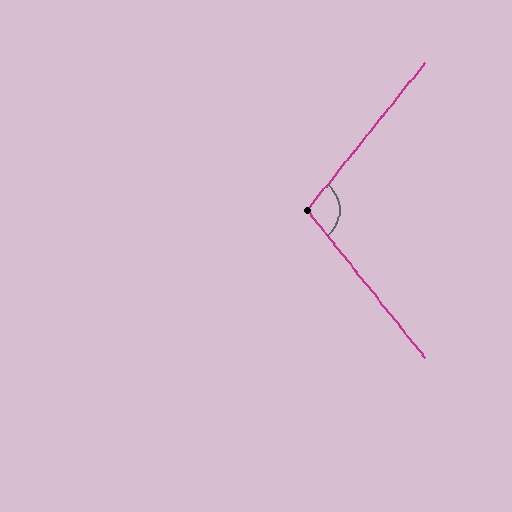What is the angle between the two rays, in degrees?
Approximately 103 degrees.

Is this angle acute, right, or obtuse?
It is obtuse.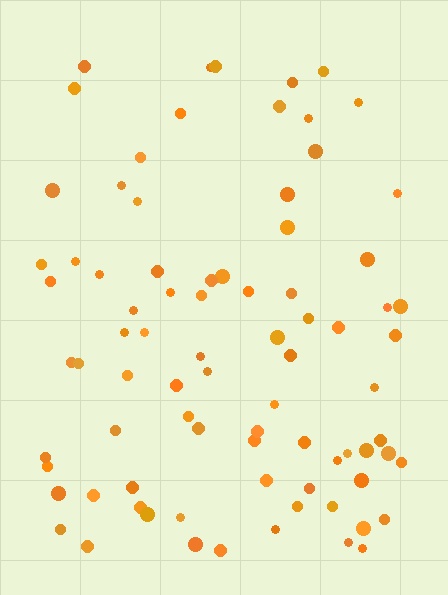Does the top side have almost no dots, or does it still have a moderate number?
Still a moderate number, just noticeably fewer than the bottom.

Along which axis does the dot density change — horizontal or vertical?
Vertical.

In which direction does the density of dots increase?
From top to bottom, with the bottom side densest.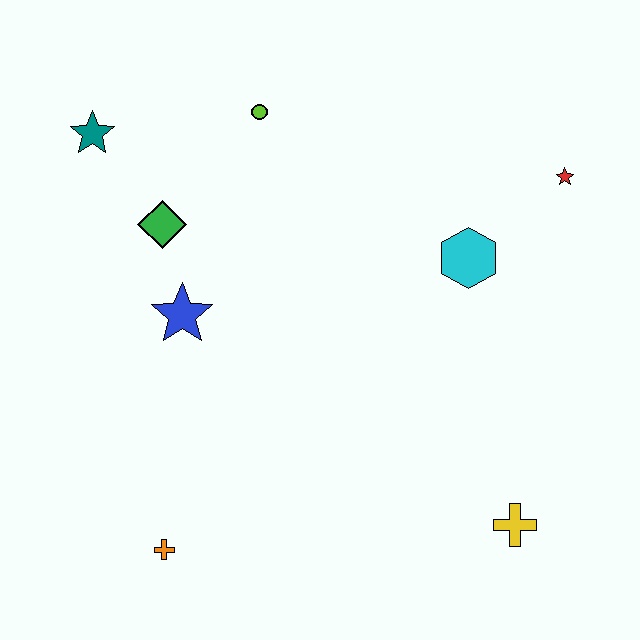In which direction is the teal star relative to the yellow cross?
The teal star is to the left of the yellow cross.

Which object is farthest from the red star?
The orange cross is farthest from the red star.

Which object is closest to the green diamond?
The blue star is closest to the green diamond.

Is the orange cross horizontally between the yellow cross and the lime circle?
No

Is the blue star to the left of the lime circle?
Yes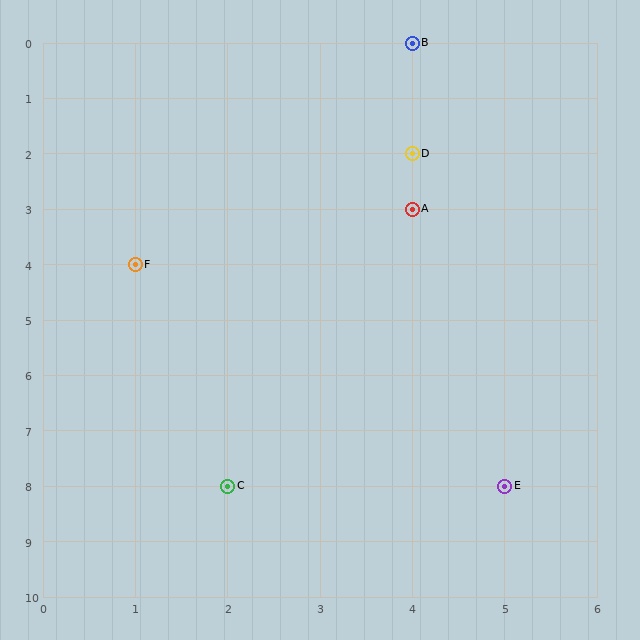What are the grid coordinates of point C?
Point C is at grid coordinates (2, 8).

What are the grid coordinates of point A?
Point A is at grid coordinates (4, 3).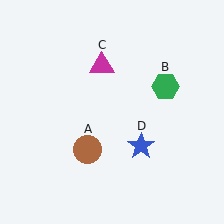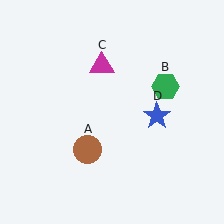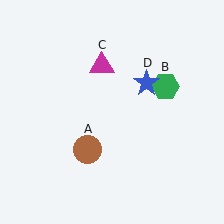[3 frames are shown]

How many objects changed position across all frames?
1 object changed position: blue star (object D).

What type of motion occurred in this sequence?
The blue star (object D) rotated counterclockwise around the center of the scene.